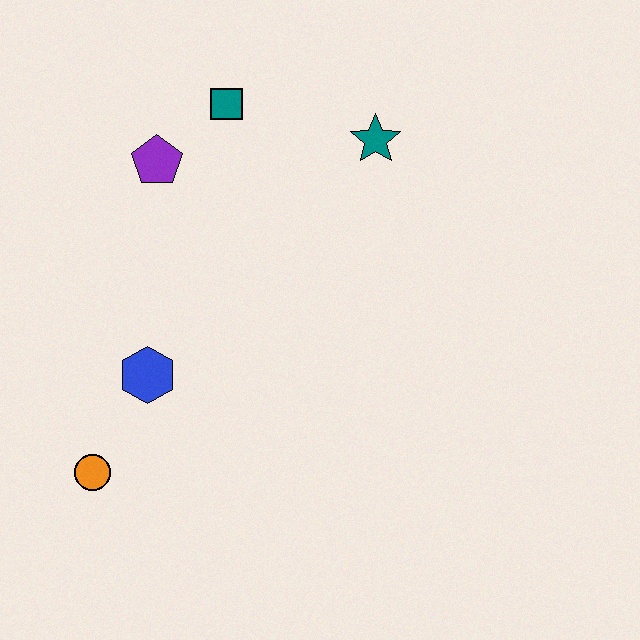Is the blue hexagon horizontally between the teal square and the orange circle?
Yes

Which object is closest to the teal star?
The teal square is closest to the teal star.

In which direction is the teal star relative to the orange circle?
The teal star is above the orange circle.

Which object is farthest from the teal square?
The orange circle is farthest from the teal square.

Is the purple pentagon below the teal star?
Yes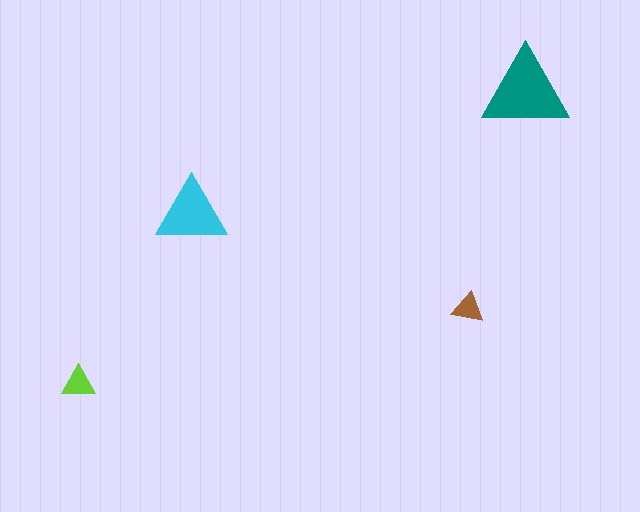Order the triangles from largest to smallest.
the teal one, the cyan one, the lime one, the brown one.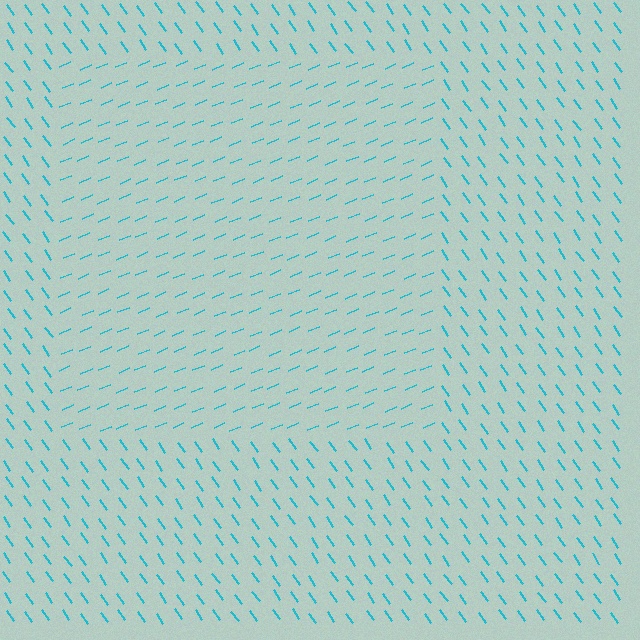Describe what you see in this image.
The image is filled with small cyan line segments. A rectangle region in the image has lines oriented differently from the surrounding lines, creating a visible texture boundary.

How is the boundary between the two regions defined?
The boundary is defined purely by a change in line orientation (approximately 78 degrees difference). All lines are the same color and thickness.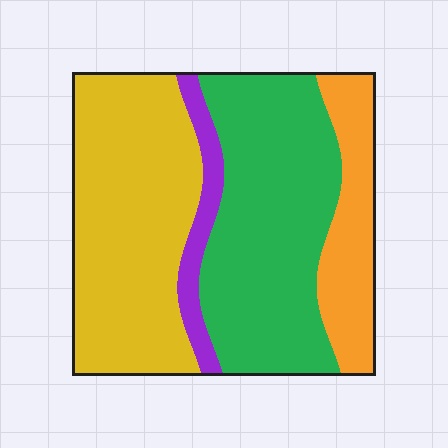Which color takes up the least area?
Purple, at roughly 5%.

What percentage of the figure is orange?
Orange covers around 15% of the figure.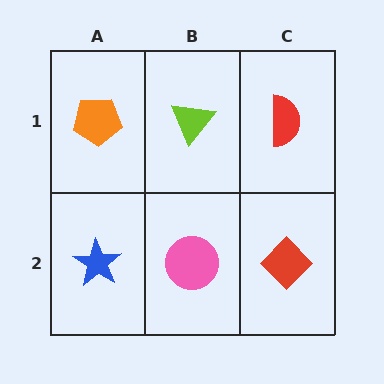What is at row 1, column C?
A red semicircle.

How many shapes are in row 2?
3 shapes.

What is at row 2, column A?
A blue star.